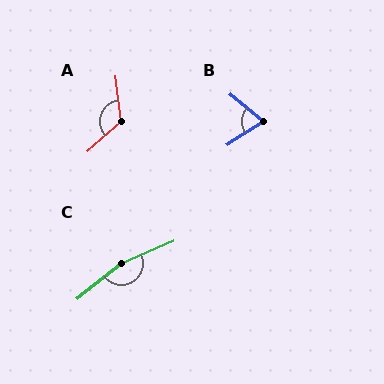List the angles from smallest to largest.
B (72°), A (125°), C (164°).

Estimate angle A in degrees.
Approximately 125 degrees.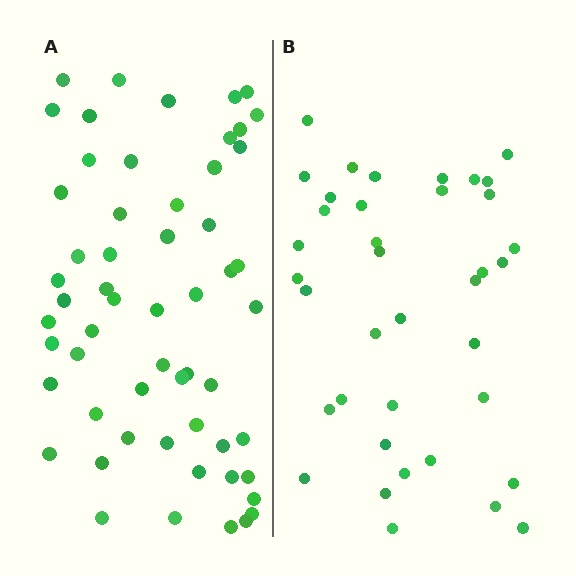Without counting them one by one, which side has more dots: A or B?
Region A (the left region) has more dots.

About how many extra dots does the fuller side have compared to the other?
Region A has approximately 20 more dots than region B.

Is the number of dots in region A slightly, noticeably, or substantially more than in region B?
Region A has substantially more. The ratio is roughly 1.5 to 1.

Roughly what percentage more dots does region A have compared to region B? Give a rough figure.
About 50% more.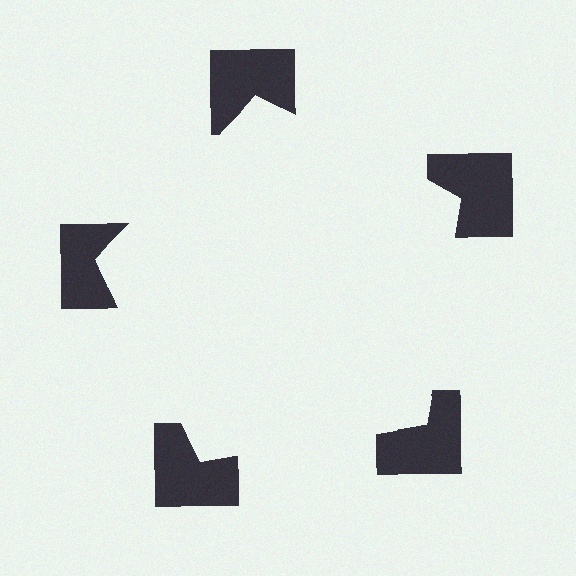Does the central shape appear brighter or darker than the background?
It typically appears slightly brighter than the background, even though no actual brightness change is drawn.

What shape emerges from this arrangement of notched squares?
An illusory pentagon — its edges are inferred from the aligned wedge cuts in the notched squares, not physically drawn.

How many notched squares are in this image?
There are 5 — one at each vertex of the illusory pentagon.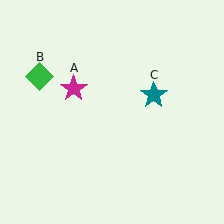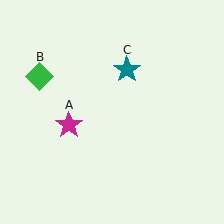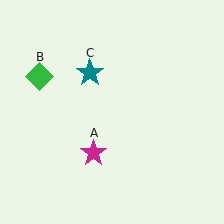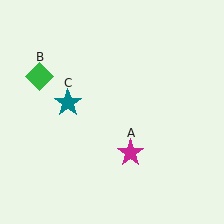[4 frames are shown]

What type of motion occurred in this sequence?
The magenta star (object A), teal star (object C) rotated counterclockwise around the center of the scene.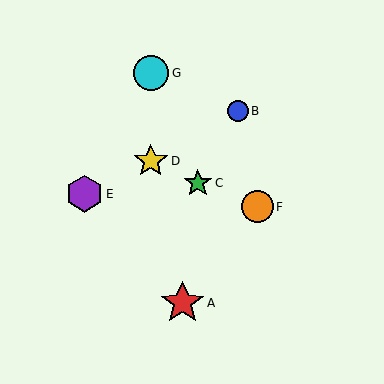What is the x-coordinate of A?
Object A is at x≈183.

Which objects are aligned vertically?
Objects D, G are aligned vertically.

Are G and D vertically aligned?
Yes, both are at x≈151.